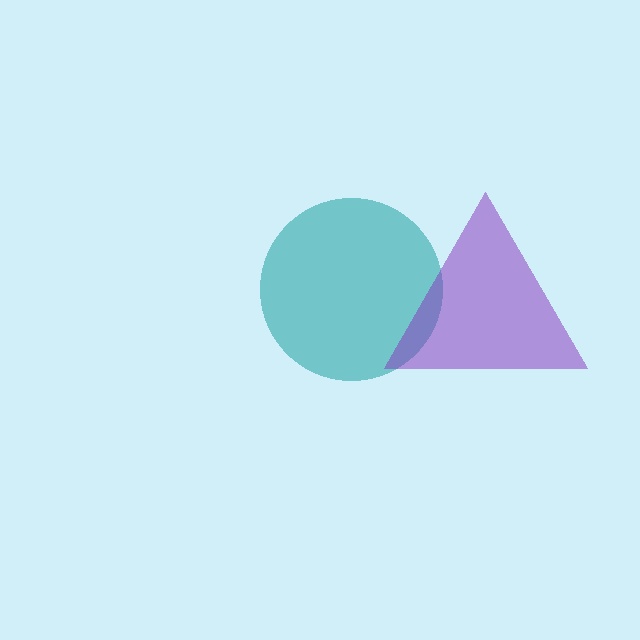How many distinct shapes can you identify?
There are 2 distinct shapes: a teal circle, a purple triangle.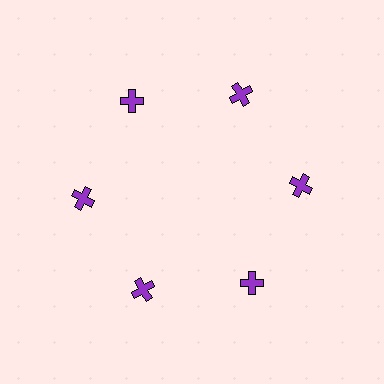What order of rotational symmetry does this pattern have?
This pattern has 6-fold rotational symmetry.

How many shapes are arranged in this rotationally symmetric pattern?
There are 6 shapes, arranged in 6 groups of 1.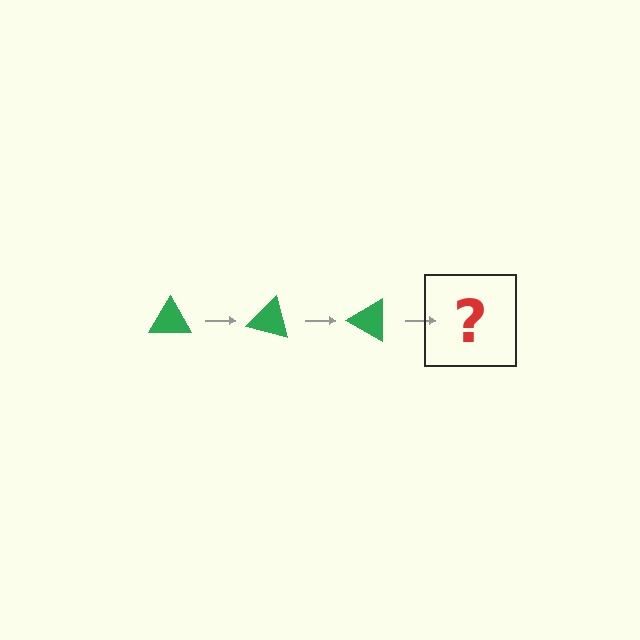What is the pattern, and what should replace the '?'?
The pattern is that the triangle rotates 15 degrees each step. The '?' should be a green triangle rotated 45 degrees.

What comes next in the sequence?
The next element should be a green triangle rotated 45 degrees.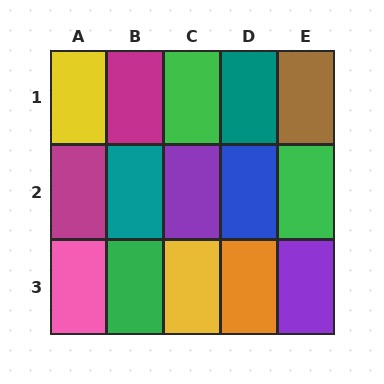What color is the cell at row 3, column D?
Orange.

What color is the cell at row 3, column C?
Yellow.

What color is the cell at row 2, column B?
Teal.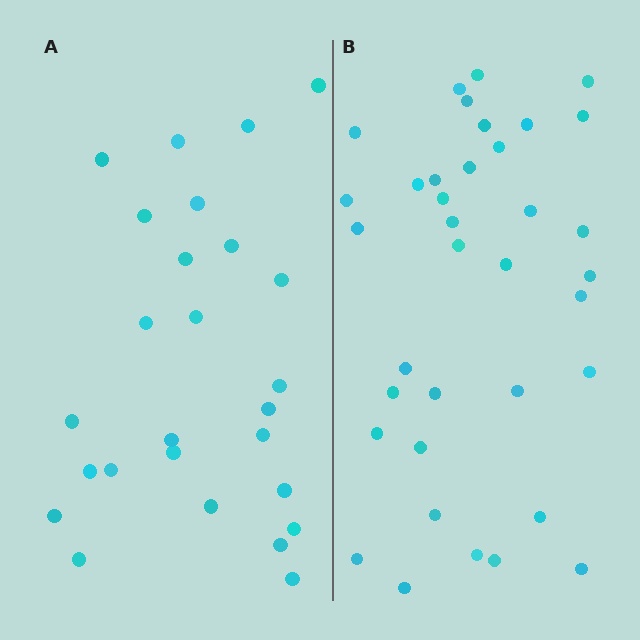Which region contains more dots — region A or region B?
Region B (the right region) has more dots.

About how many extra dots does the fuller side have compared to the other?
Region B has roughly 10 or so more dots than region A.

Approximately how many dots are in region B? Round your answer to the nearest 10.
About 40 dots. (The exact count is 36, which rounds to 40.)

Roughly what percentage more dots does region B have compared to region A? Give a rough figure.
About 40% more.